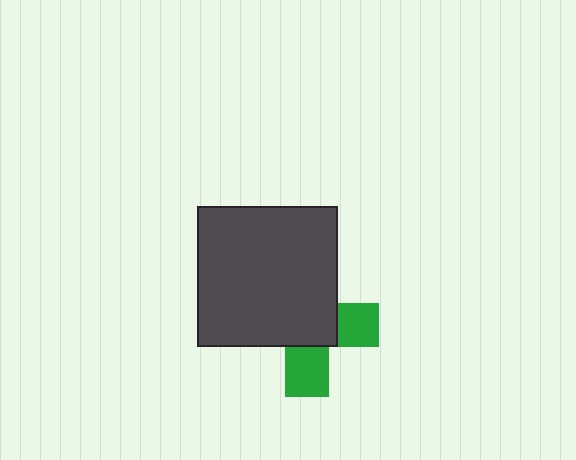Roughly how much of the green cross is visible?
A small part of it is visible (roughly 38%).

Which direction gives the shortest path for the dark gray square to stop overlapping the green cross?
Moving toward the upper-left gives the shortest separation.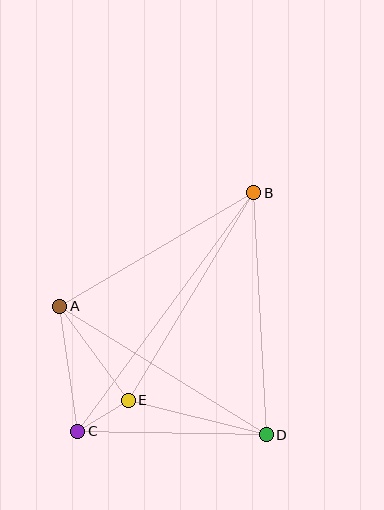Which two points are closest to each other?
Points C and E are closest to each other.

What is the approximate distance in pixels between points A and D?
The distance between A and D is approximately 243 pixels.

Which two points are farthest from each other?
Points B and C are farthest from each other.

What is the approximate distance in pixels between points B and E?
The distance between B and E is approximately 242 pixels.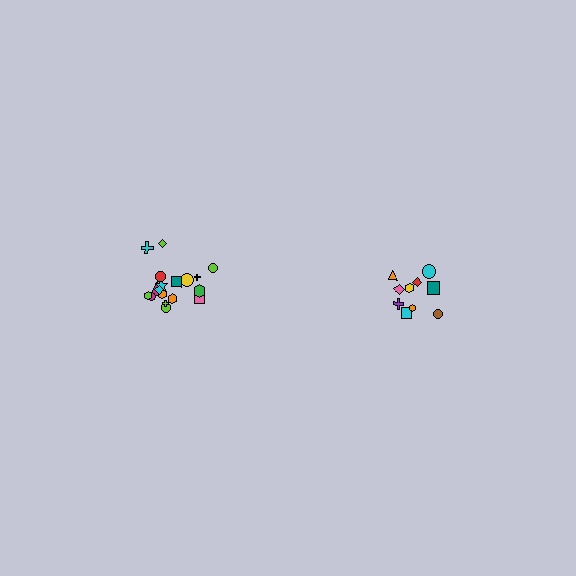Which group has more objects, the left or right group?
The left group.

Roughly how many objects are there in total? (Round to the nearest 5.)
Roughly 30 objects in total.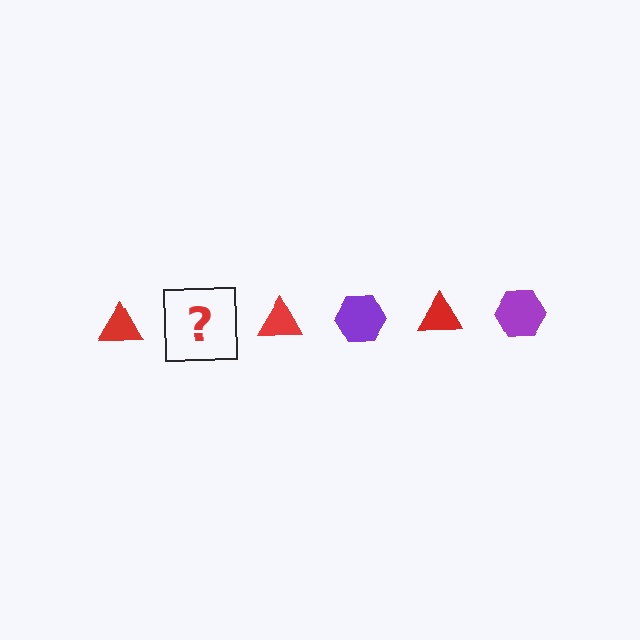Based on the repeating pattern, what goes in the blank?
The blank should be a purple hexagon.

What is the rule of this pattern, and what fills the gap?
The rule is that the pattern alternates between red triangle and purple hexagon. The gap should be filled with a purple hexagon.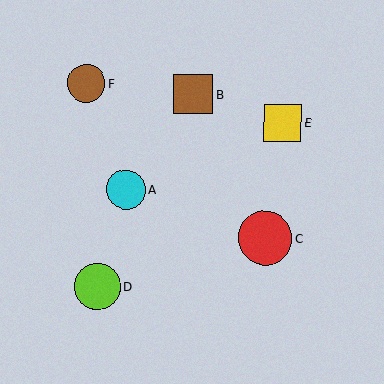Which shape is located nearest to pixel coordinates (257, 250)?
The red circle (labeled C) at (265, 238) is nearest to that location.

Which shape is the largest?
The red circle (labeled C) is the largest.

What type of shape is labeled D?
Shape D is a lime circle.